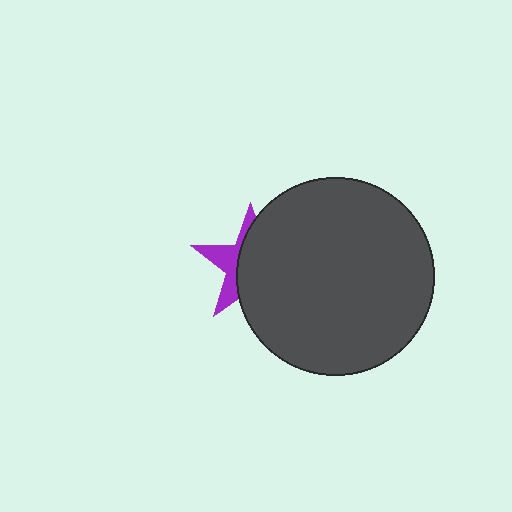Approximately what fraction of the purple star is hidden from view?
Roughly 65% of the purple star is hidden behind the dark gray circle.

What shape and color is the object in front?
The object in front is a dark gray circle.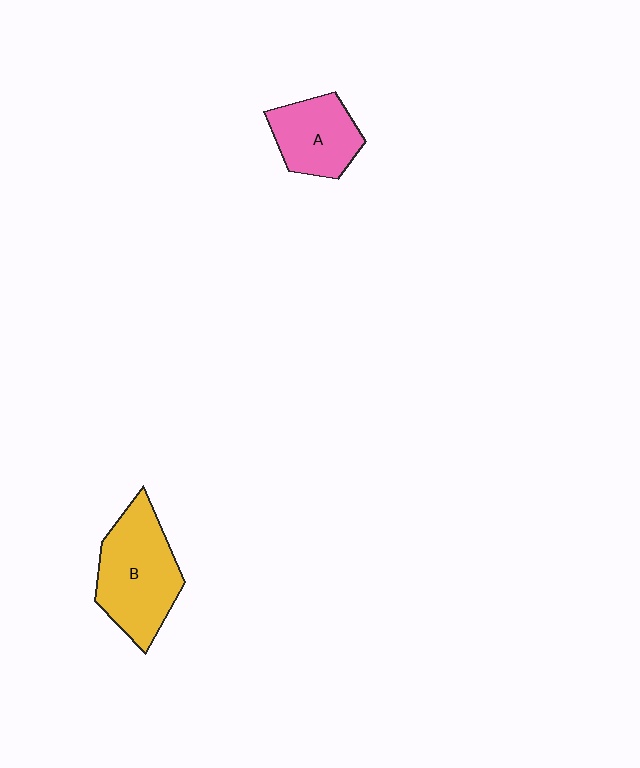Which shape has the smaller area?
Shape A (pink).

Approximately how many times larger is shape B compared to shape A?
Approximately 1.5 times.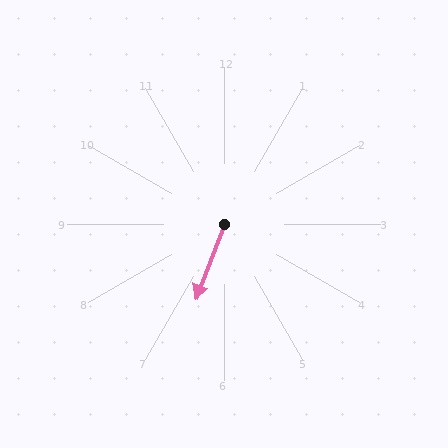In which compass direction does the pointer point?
South.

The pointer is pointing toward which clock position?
Roughly 7 o'clock.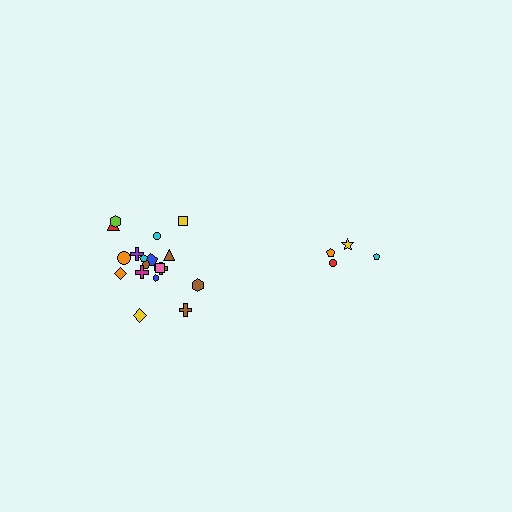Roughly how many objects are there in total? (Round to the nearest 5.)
Roughly 20 objects in total.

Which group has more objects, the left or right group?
The left group.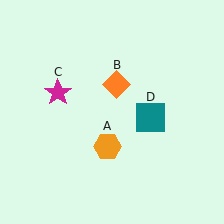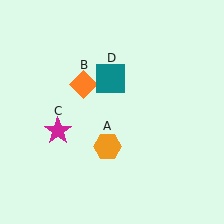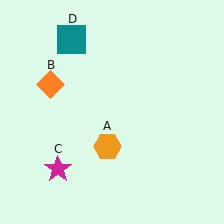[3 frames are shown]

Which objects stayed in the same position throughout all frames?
Orange hexagon (object A) remained stationary.